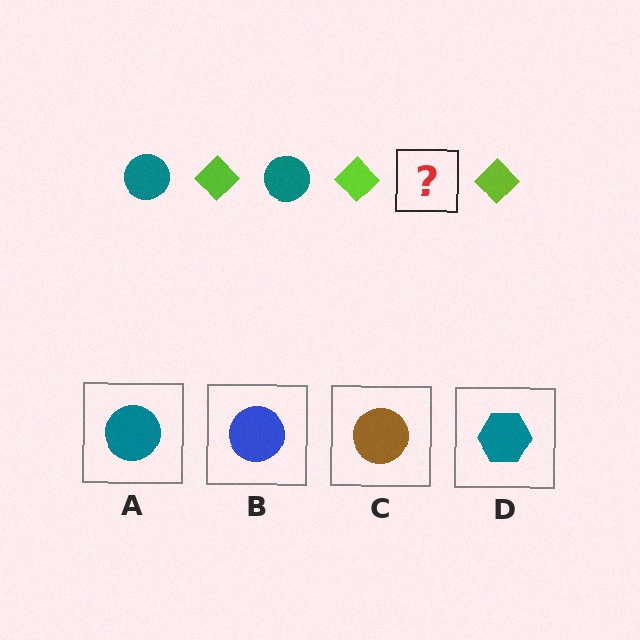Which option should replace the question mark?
Option A.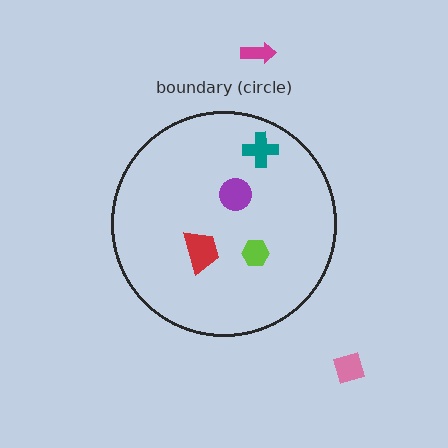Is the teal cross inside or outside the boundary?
Inside.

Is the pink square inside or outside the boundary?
Outside.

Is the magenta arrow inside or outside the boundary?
Outside.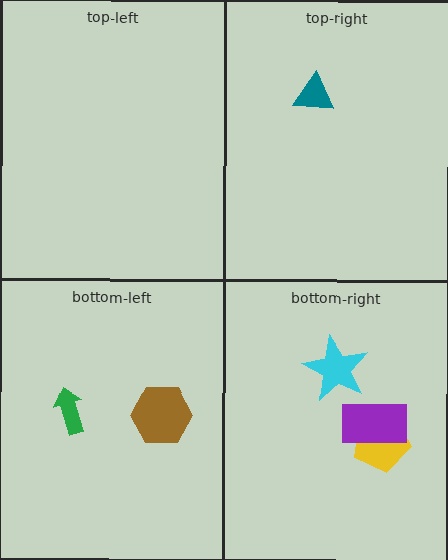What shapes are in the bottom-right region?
The cyan star, the yellow pentagon, the purple rectangle.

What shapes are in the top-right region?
The teal triangle.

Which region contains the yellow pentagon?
The bottom-right region.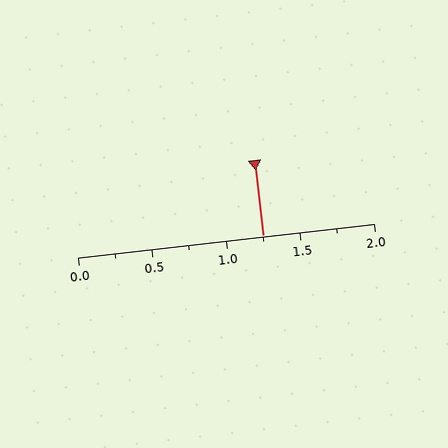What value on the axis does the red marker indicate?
The marker indicates approximately 1.25.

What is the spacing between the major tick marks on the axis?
The major ticks are spaced 0.5 apart.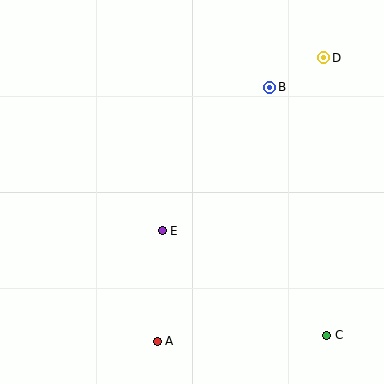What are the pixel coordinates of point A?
Point A is at (157, 341).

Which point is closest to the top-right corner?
Point D is closest to the top-right corner.